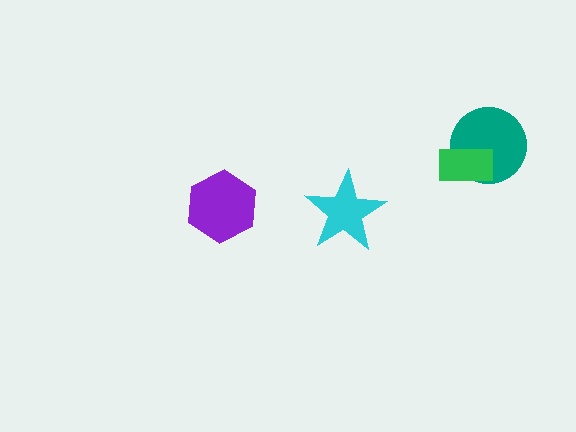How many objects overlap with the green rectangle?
1 object overlaps with the green rectangle.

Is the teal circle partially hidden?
Yes, it is partially covered by another shape.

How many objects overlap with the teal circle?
1 object overlaps with the teal circle.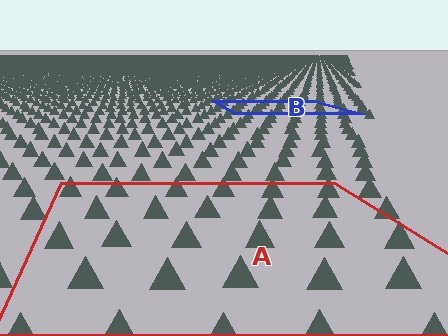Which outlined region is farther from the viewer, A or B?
Region B is farther from the viewer — the texture elements inside it appear smaller and more densely packed.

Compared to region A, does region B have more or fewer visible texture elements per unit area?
Region B has more texture elements per unit area — they are packed more densely because it is farther away.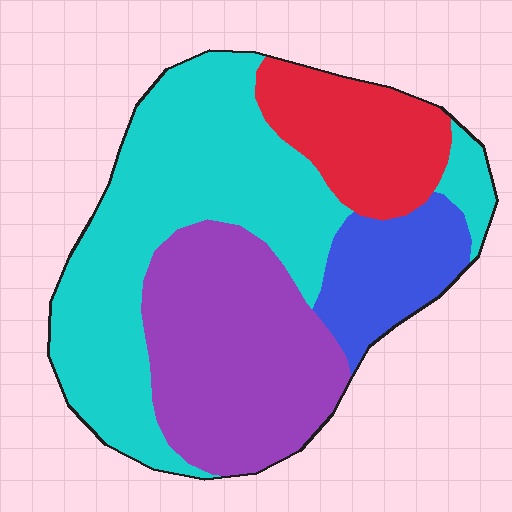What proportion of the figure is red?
Red takes up about one sixth (1/6) of the figure.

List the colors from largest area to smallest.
From largest to smallest: cyan, purple, red, blue.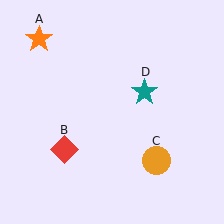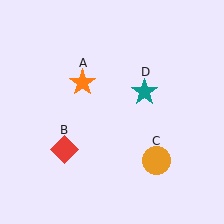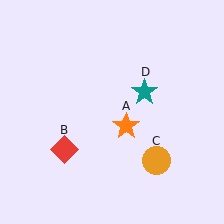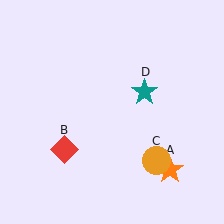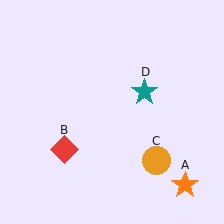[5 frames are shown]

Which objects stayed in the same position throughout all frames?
Red diamond (object B) and orange circle (object C) and teal star (object D) remained stationary.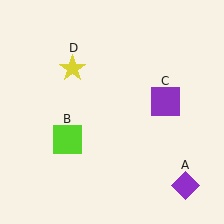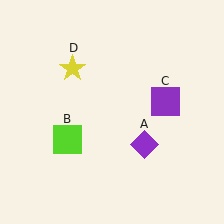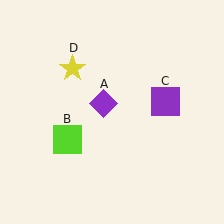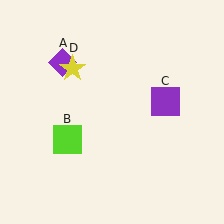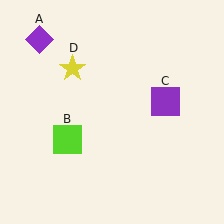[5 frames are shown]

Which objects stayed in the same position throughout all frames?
Lime square (object B) and purple square (object C) and yellow star (object D) remained stationary.